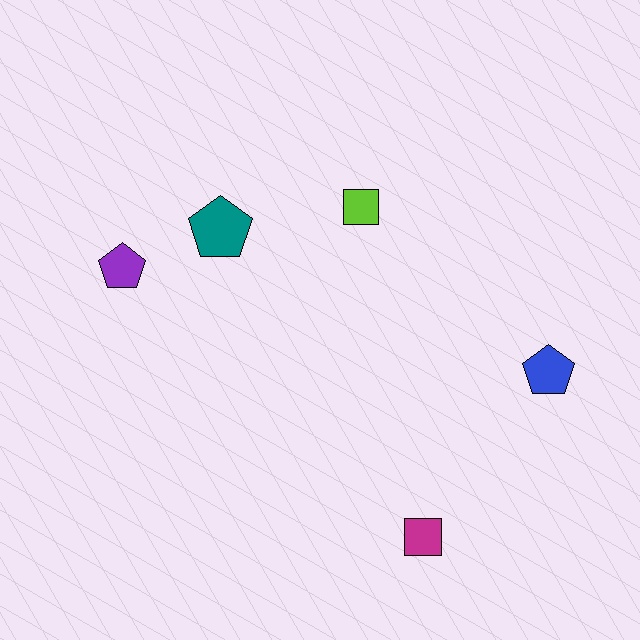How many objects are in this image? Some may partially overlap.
There are 5 objects.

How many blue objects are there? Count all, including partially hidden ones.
There is 1 blue object.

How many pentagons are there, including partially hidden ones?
There are 3 pentagons.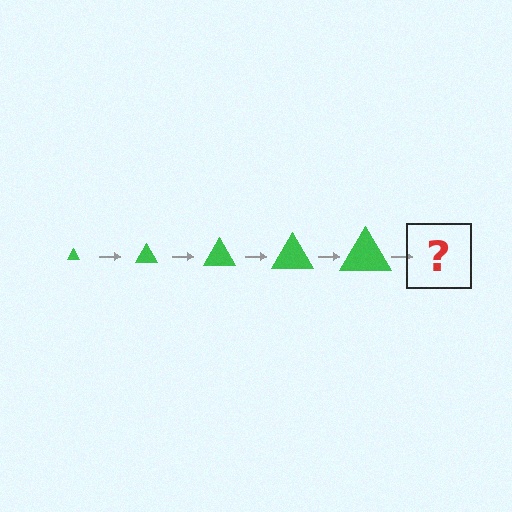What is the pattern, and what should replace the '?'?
The pattern is that the triangle gets progressively larger each step. The '?' should be a green triangle, larger than the previous one.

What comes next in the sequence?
The next element should be a green triangle, larger than the previous one.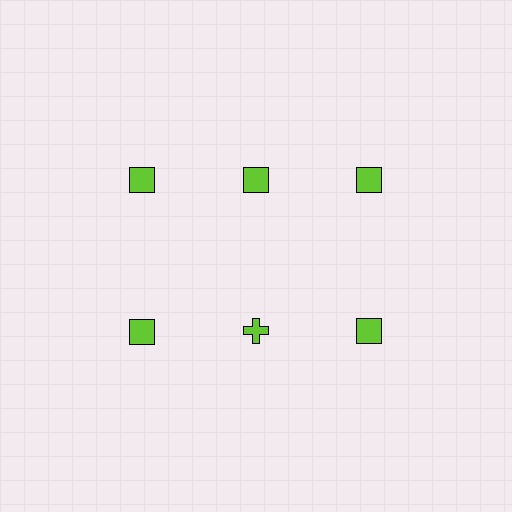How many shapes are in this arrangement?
There are 6 shapes arranged in a grid pattern.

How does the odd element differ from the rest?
It has a different shape: cross instead of square.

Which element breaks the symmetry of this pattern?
The lime cross in the second row, second from left column breaks the symmetry. All other shapes are lime squares.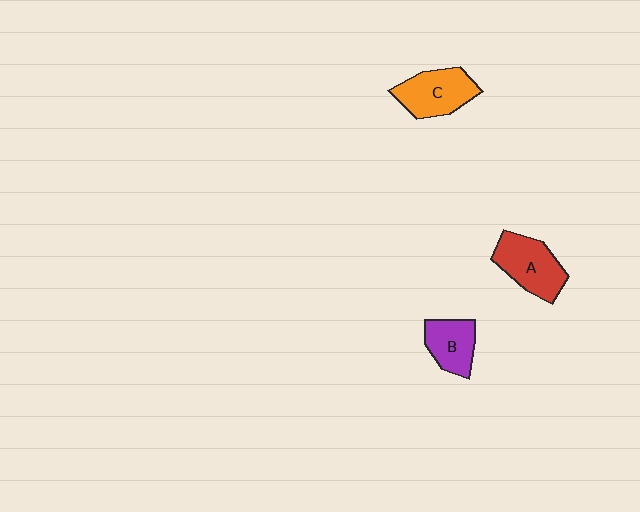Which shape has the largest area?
Shape A (red).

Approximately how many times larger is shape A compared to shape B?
Approximately 1.4 times.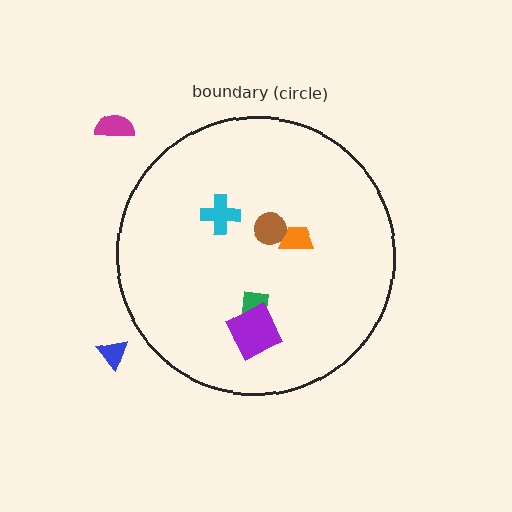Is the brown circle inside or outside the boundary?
Inside.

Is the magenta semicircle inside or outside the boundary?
Outside.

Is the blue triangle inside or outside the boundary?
Outside.